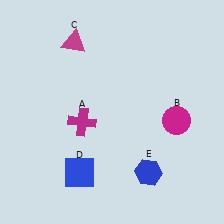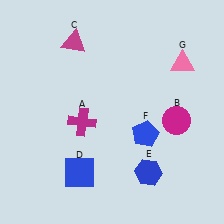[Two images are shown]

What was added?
A blue pentagon (F), a pink triangle (G) were added in Image 2.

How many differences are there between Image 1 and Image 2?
There are 2 differences between the two images.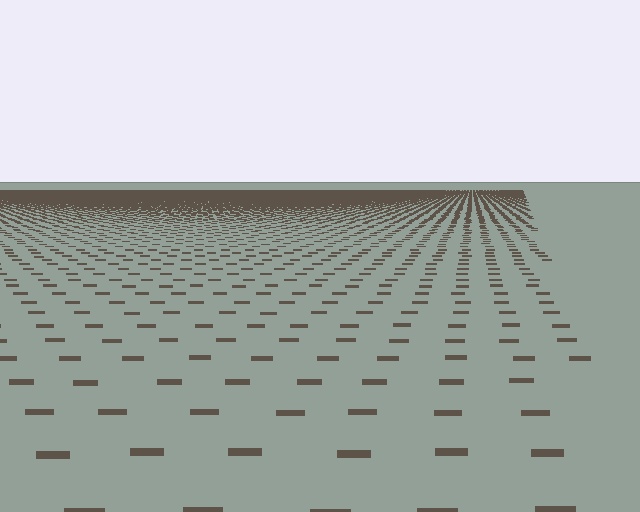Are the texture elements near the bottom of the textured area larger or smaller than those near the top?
Larger. Near the bottom, elements are closer to the viewer and appear at a bigger on-screen size.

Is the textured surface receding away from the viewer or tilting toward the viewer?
The surface is receding away from the viewer. Texture elements get smaller and denser toward the top.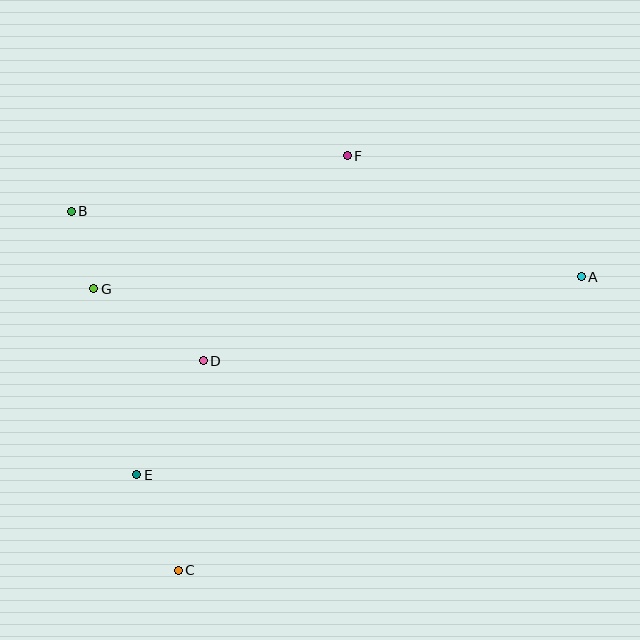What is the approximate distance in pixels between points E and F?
The distance between E and F is approximately 382 pixels.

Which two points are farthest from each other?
Points A and B are farthest from each other.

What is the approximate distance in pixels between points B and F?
The distance between B and F is approximately 282 pixels.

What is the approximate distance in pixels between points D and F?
The distance between D and F is approximately 251 pixels.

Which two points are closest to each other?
Points B and G are closest to each other.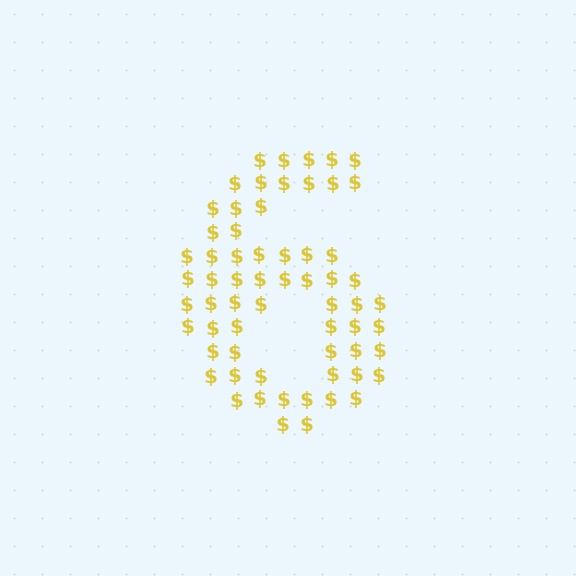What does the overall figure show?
The overall figure shows the digit 6.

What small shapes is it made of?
It is made of small dollar signs.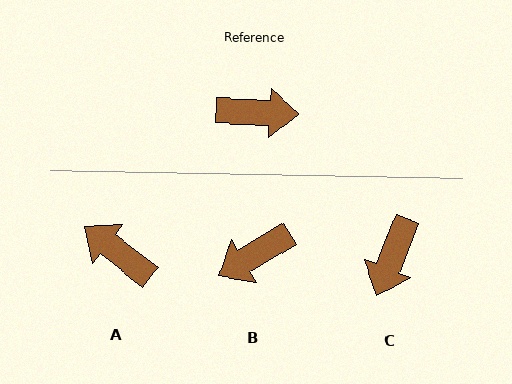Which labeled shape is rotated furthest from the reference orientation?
B, about 146 degrees away.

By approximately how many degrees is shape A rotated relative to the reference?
Approximately 145 degrees counter-clockwise.